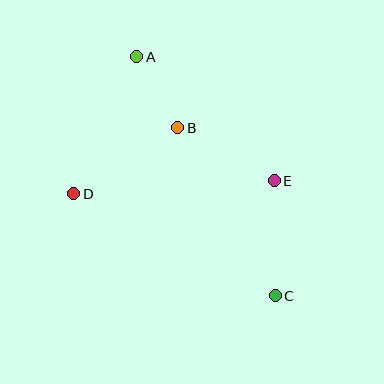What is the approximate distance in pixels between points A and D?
The distance between A and D is approximately 151 pixels.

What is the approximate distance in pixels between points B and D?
The distance between B and D is approximately 123 pixels.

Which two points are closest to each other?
Points A and B are closest to each other.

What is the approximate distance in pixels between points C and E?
The distance between C and E is approximately 115 pixels.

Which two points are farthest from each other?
Points A and C are farthest from each other.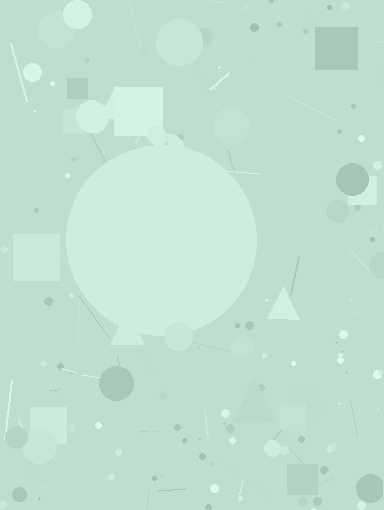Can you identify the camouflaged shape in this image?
The camouflaged shape is a circle.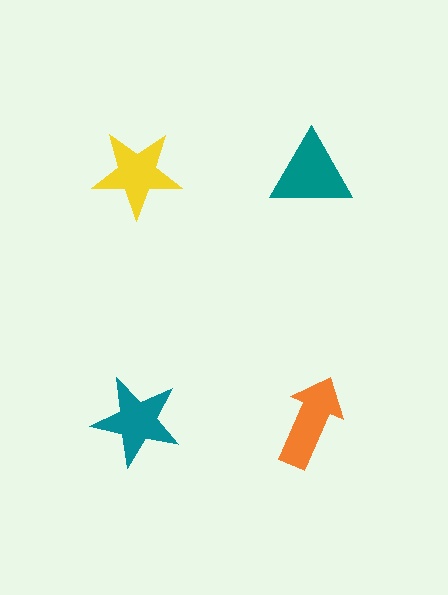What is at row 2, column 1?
A teal star.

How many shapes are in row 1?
2 shapes.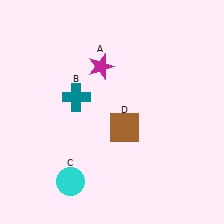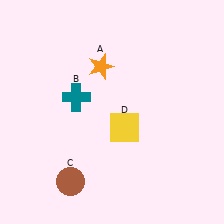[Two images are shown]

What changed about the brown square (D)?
In Image 1, D is brown. In Image 2, it changed to yellow.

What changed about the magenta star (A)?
In Image 1, A is magenta. In Image 2, it changed to orange.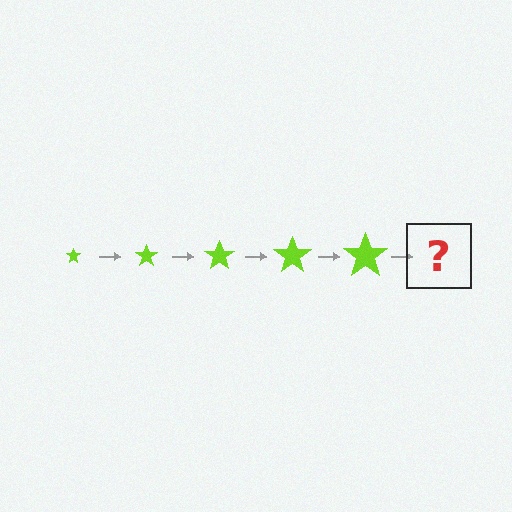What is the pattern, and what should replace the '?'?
The pattern is that the star gets progressively larger each step. The '?' should be a lime star, larger than the previous one.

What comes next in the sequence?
The next element should be a lime star, larger than the previous one.